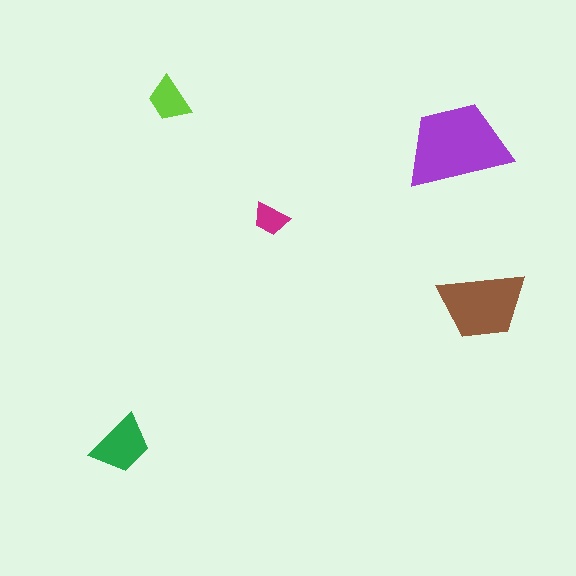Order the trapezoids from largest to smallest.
the purple one, the brown one, the green one, the lime one, the magenta one.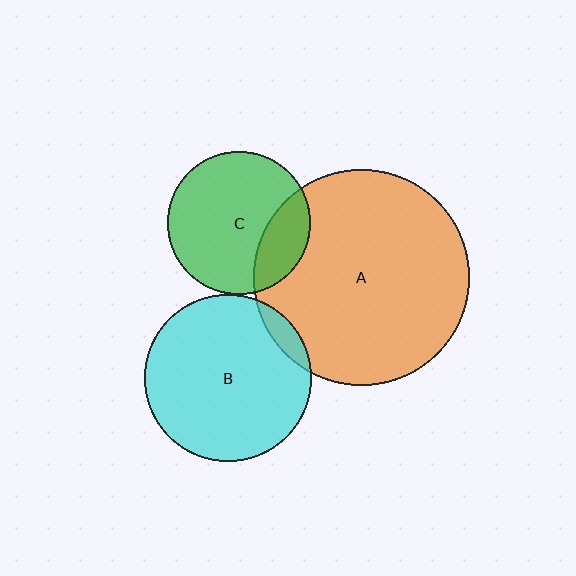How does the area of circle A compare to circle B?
Approximately 1.7 times.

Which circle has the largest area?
Circle A (orange).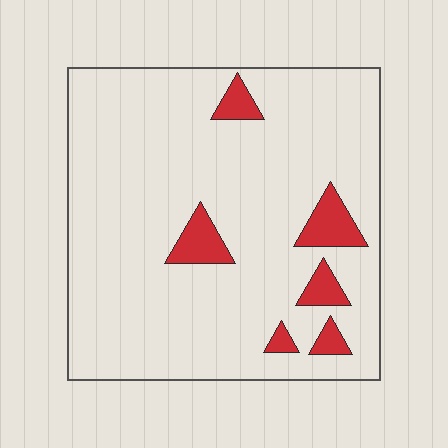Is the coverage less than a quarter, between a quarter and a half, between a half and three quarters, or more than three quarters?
Less than a quarter.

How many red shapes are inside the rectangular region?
6.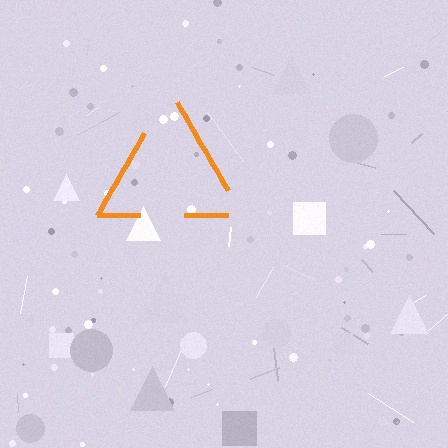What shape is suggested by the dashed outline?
The dashed outline suggests a triangle.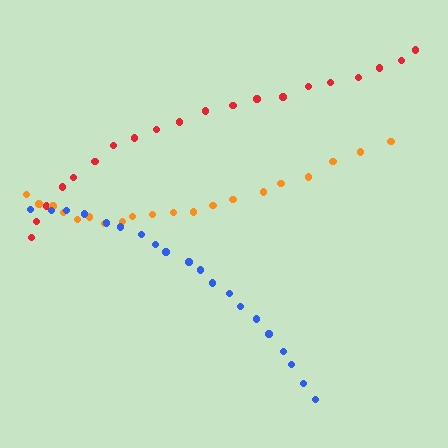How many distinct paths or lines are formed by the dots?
There are 3 distinct paths.